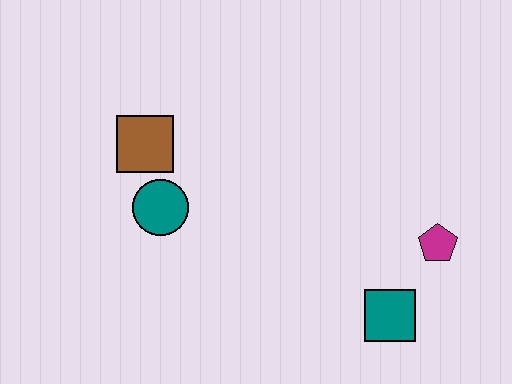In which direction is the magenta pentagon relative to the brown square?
The magenta pentagon is to the right of the brown square.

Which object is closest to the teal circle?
The brown square is closest to the teal circle.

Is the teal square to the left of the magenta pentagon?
Yes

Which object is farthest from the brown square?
The magenta pentagon is farthest from the brown square.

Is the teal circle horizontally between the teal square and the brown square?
Yes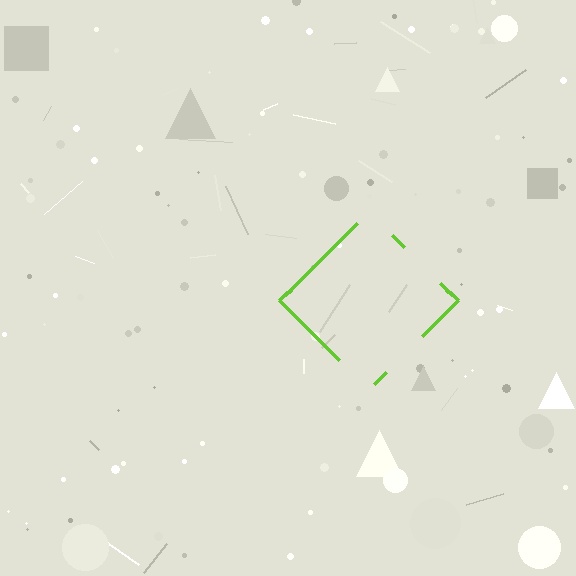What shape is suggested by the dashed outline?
The dashed outline suggests a diamond.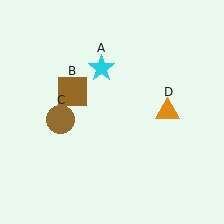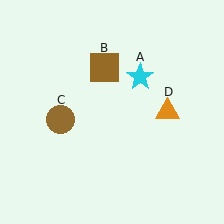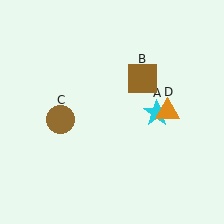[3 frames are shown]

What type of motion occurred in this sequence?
The cyan star (object A), brown square (object B) rotated clockwise around the center of the scene.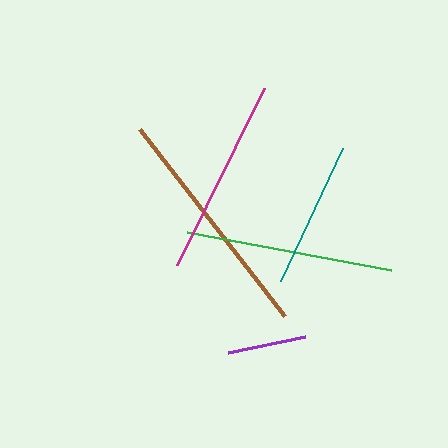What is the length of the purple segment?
The purple segment is approximately 79 pixels long.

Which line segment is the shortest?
The purple line is the shortest at approximately 79 pixels.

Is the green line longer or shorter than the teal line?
The green line is longer than the teal line.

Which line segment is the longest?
The brown line is the longest at approximately 237 pixels.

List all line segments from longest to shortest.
From longest to shortest: brown, green, magenta, teal, purple.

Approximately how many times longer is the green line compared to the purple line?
The green line is approximately 2.6 times the length of the purple line.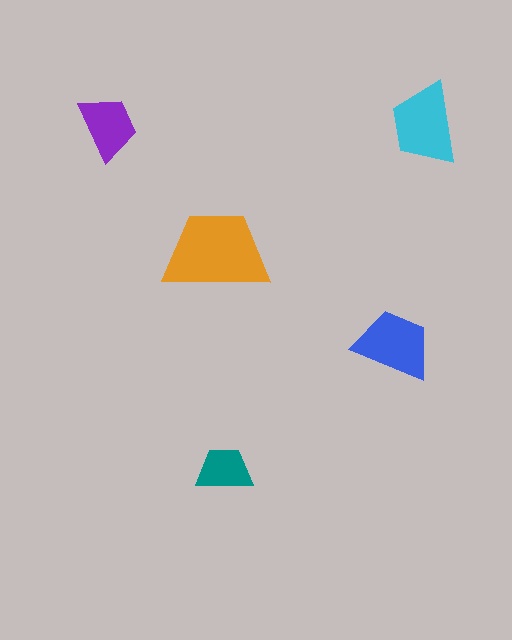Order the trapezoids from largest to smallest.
the orange one, the cyan one, the blue one, the purple one, the teal one.